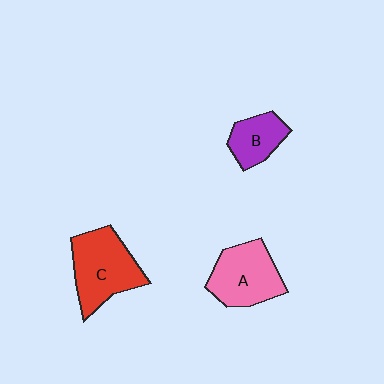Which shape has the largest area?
Shape C (red).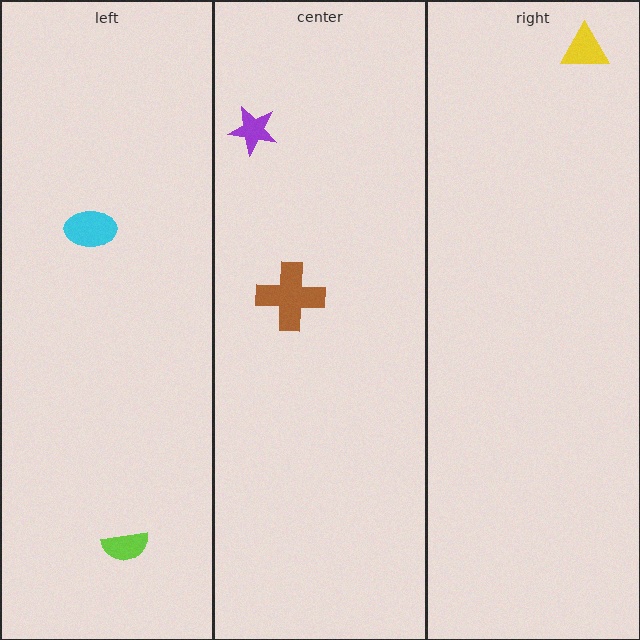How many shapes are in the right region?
1.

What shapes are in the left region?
The lime semicircle, the cyan ellipse.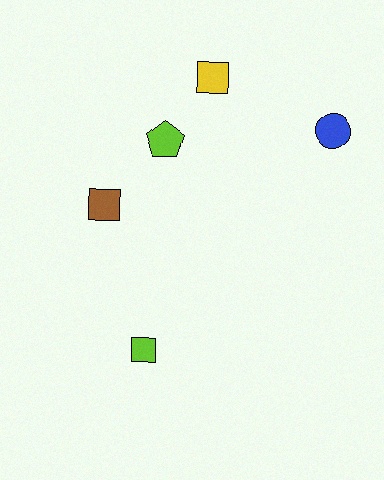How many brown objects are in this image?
There is 1 brown object.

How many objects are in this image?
There are 5 objects.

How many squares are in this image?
There are 3 squares.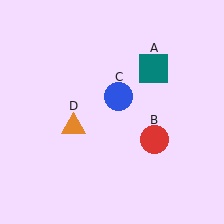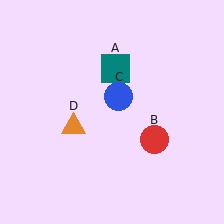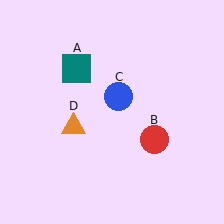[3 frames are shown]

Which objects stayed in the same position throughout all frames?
Red circle (object B) and blue circle (object C) and orange triangle (object D) remained stationary.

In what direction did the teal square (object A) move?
The teal square (object A) moved left.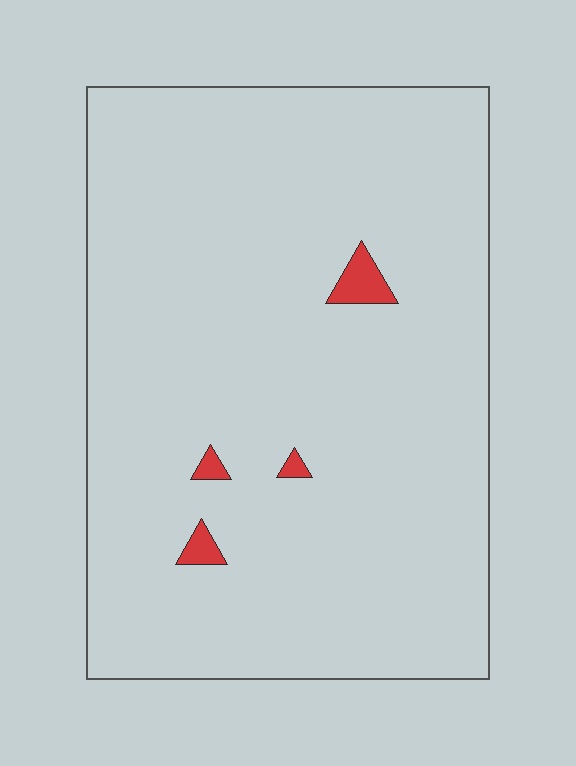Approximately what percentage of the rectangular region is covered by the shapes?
Approximately 0%.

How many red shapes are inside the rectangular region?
4.